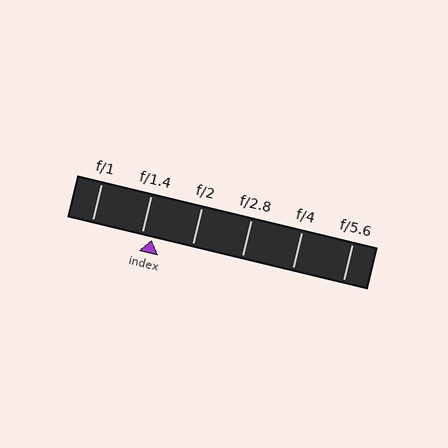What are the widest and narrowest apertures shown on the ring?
The widest aperture shown is f/1 and the narrowest is f/5.6.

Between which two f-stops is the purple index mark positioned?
The index mark is between f/1.4 and f/2.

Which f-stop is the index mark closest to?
The index mark is closest to f/1.4.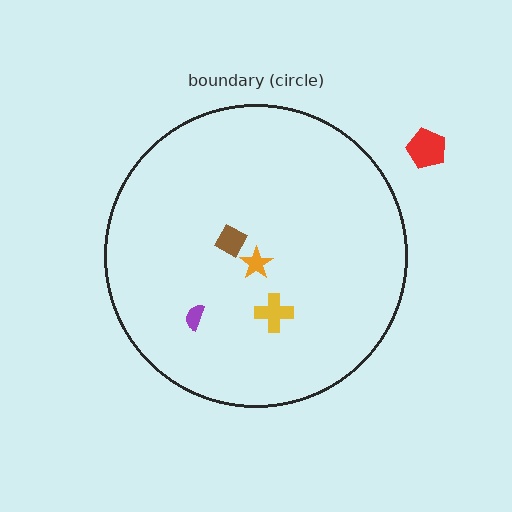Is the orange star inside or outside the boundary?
Inside.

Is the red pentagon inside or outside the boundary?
Outside.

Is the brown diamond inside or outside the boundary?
Inside.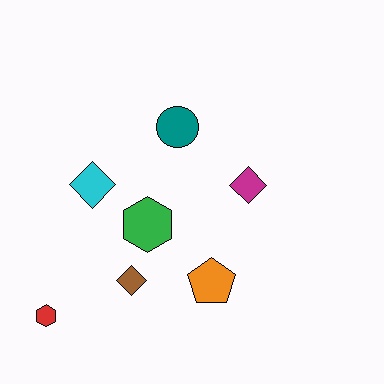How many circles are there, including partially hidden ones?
There is 1 circle.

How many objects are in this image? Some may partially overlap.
There are 7 objects.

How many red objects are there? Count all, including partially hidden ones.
There is 1 red object.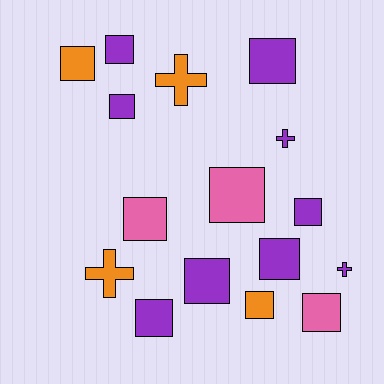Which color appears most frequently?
Purple, with 9 objects.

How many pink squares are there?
There are 3 pink squares.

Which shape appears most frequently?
Square, with 12 objects.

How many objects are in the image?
There are 16 objects.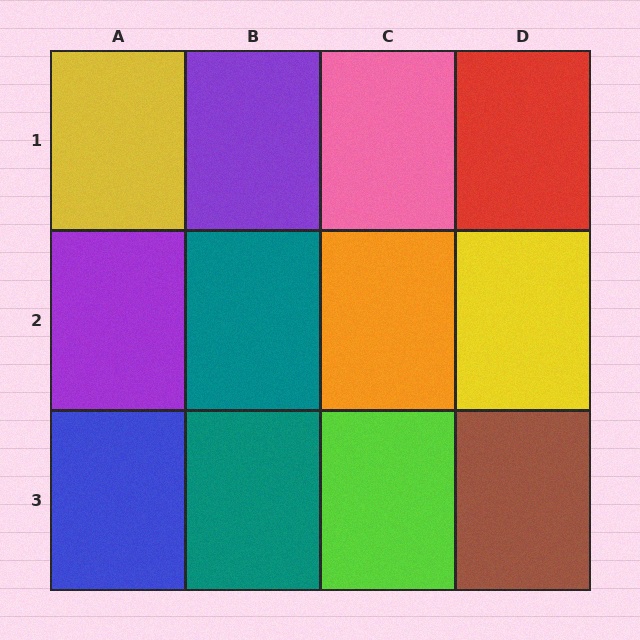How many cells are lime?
1 cell is lime.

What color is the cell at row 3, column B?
Teal.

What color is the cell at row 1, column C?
Pink.